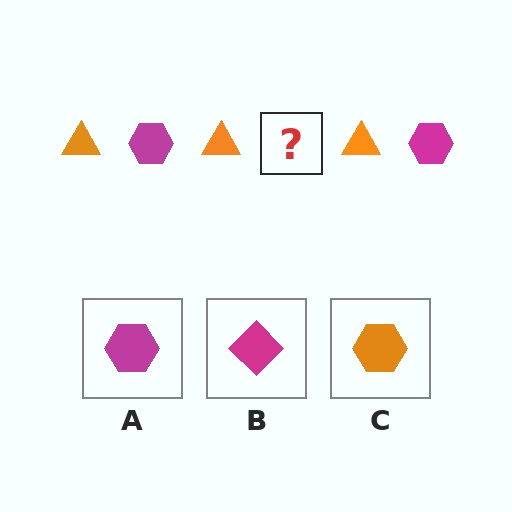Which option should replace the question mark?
Option A.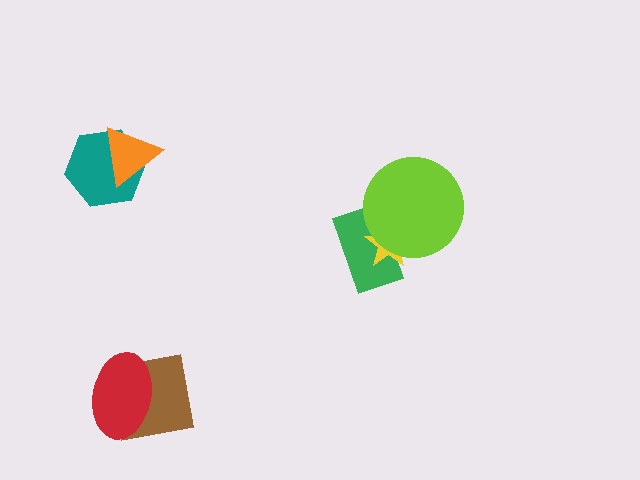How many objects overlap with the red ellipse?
1 object overlaps with the red ellipse.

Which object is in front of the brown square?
The red ellipse is in front of the brown square.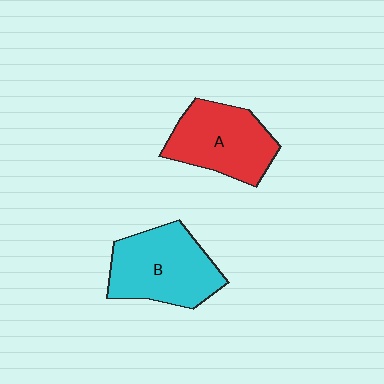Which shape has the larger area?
Shape B (cyan).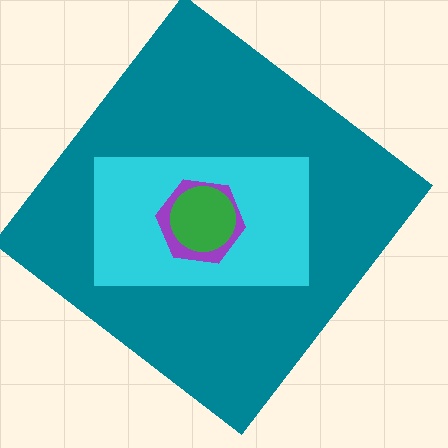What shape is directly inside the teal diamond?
The cyan rectangle.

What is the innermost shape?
The green circle.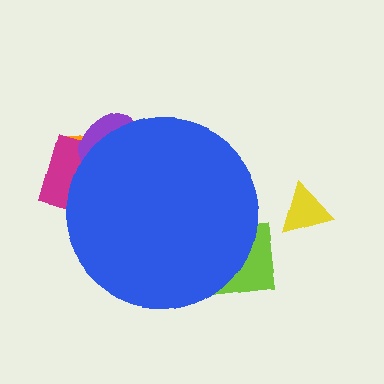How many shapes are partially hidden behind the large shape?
4 shapes are partially hidden.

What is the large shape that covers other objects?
A blue circle.